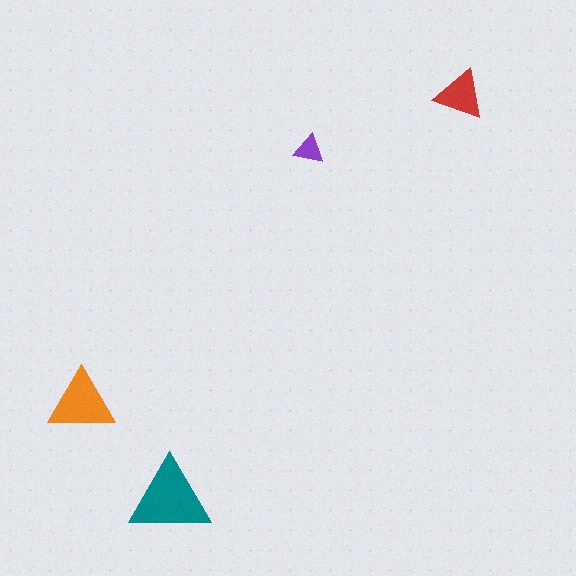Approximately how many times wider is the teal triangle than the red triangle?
About 1.5 times wider.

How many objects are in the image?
There are 4 objects in the image.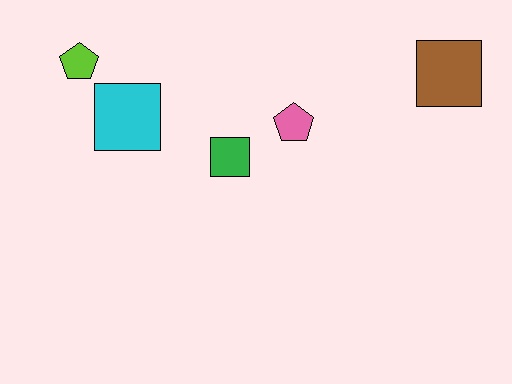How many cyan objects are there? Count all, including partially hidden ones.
There is 1 cyan object.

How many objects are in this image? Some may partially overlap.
There are 5 objects.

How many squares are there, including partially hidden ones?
There are 3 squares.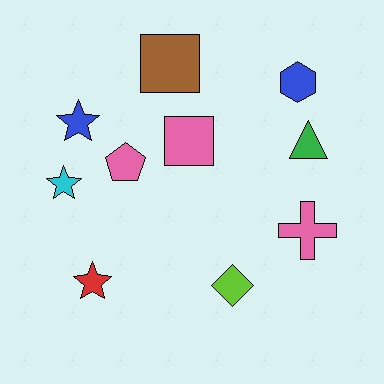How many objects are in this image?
There are 10 objects.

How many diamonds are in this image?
There is 1 diamond.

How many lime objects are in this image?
There is 1 lime object.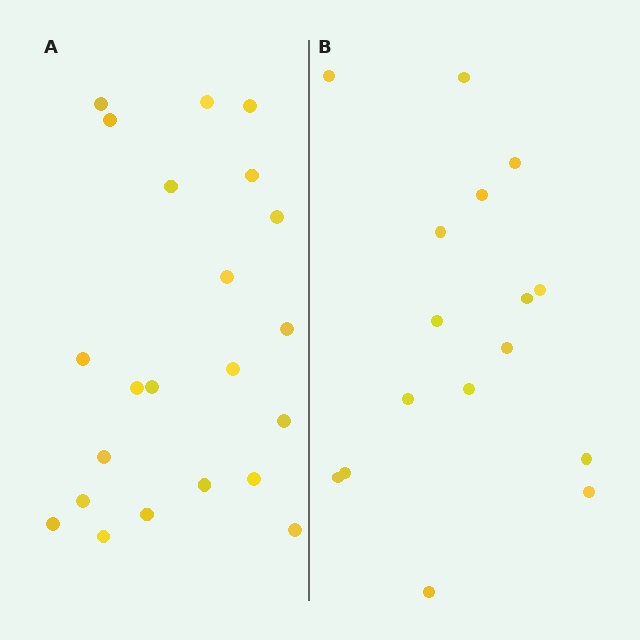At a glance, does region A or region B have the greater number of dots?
Region A (the left region) has more dots.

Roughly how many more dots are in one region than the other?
Region A has about 6 more dots than region B.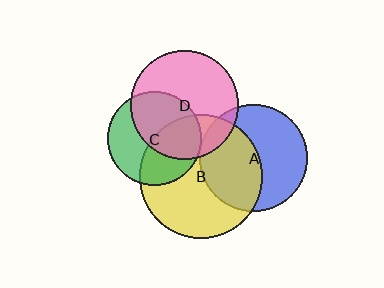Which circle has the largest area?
Circle B (yellow).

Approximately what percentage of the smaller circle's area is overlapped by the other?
Approximately 45%.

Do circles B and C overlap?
Yes.